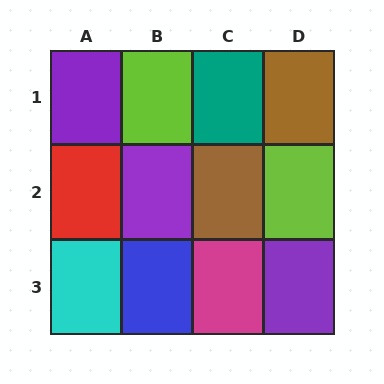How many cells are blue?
1 cell is blue.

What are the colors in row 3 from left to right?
Cyan, blue, magenta, purple.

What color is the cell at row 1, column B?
Lime.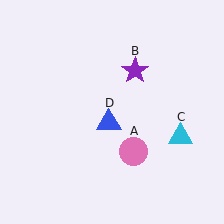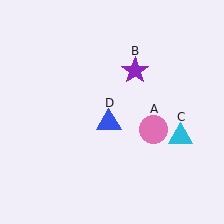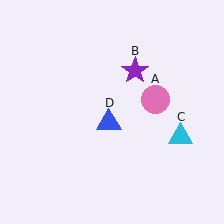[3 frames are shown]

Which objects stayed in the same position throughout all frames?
Purple star (object B) and cyan triangle (object C) and blue triangle (object D) remained stationary.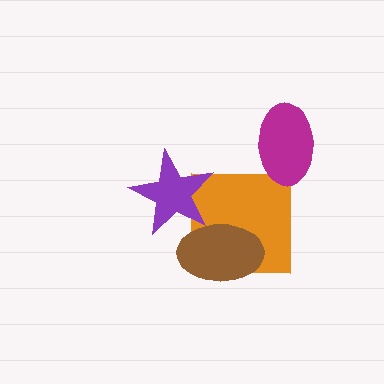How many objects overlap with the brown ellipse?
2 objects overlap with the brown ellipse.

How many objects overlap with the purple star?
2 objects overlap with the purple star.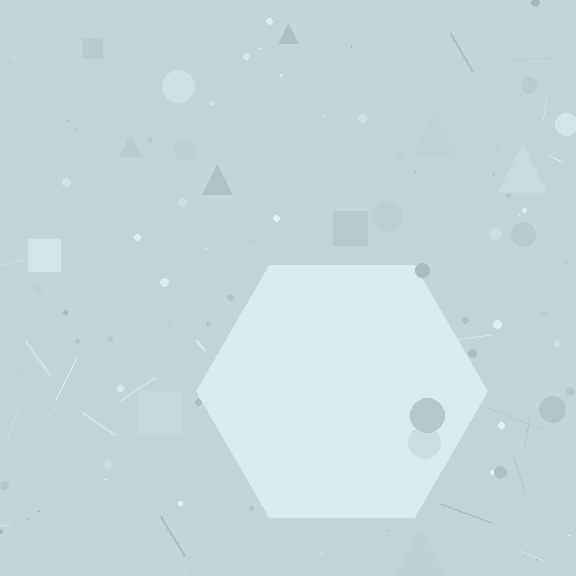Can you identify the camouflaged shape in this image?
The camouflaged shape is a hexagon.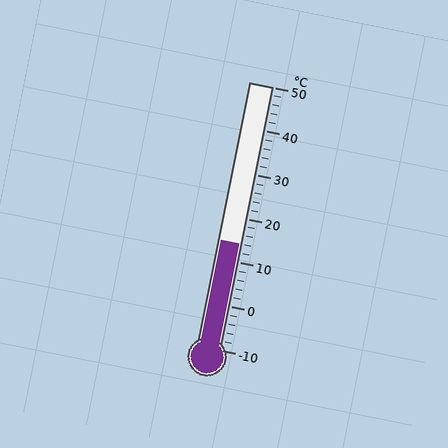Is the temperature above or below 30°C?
The temperature is below 30°C.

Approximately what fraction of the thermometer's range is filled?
The thermometer is filled to approximately 40% of its range.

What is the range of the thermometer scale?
The thermometer scale ranges from -10°C to 50°C.